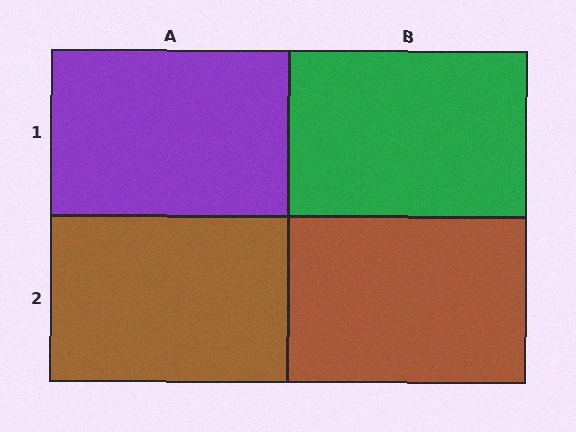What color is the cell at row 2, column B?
Brown.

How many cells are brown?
2 cells are brown.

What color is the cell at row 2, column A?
Brown.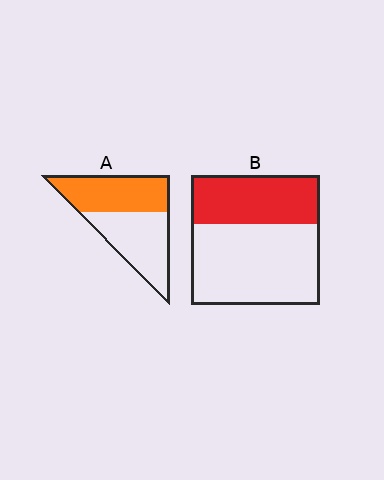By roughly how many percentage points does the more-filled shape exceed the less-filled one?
By roughly 10 percentage points (A over B).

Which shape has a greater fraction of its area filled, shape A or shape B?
Shape A.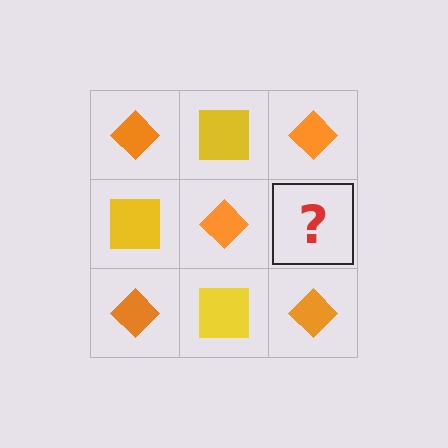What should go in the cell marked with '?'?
The missing cell should contain a yellow square.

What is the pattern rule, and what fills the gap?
The rule is that it alternates orange diamond and yellow square in a checkerboard pattern. The gap should be filled with a yellow square.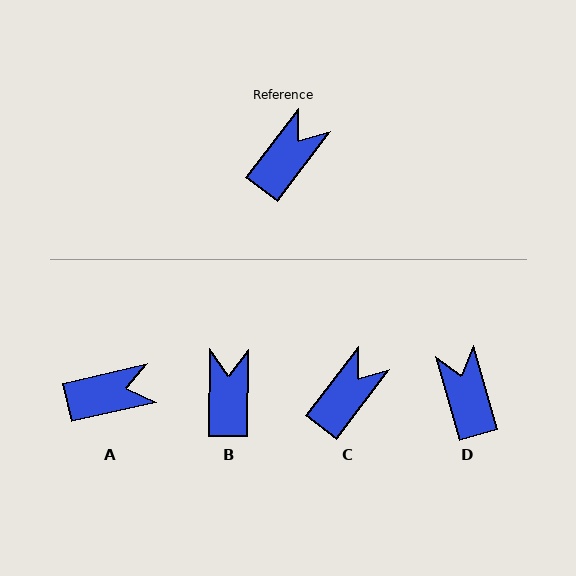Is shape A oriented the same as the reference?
No, it is off by about 40 degrees.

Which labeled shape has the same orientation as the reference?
C.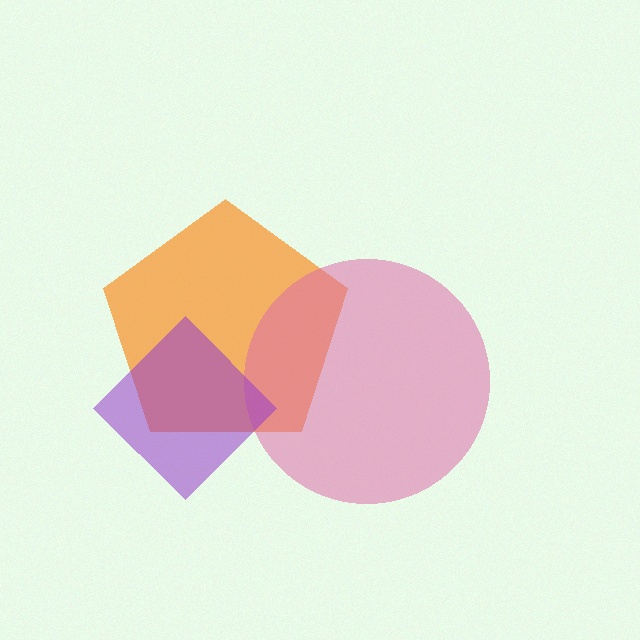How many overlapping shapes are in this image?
There are 3 overlapping shapes in the image.